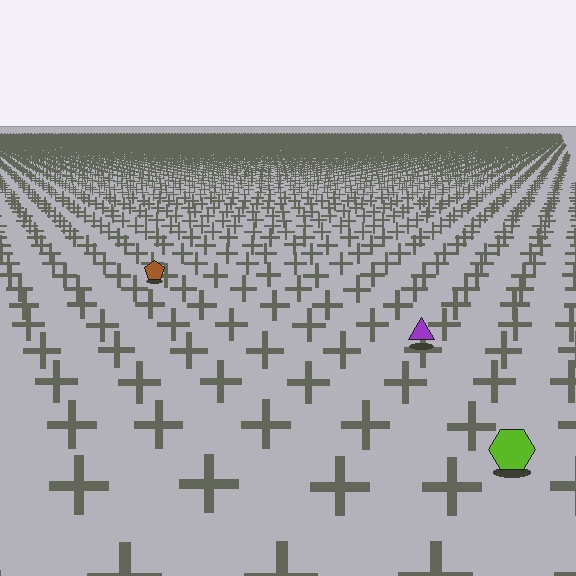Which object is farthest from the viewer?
The brown pentagon is farthest from the viewer. It appears smaller and the ground texture around it is denser.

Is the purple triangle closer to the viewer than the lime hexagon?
No. The lime hexagon is closer — you can tell from the texture gradient: the ground texture is coarser near it.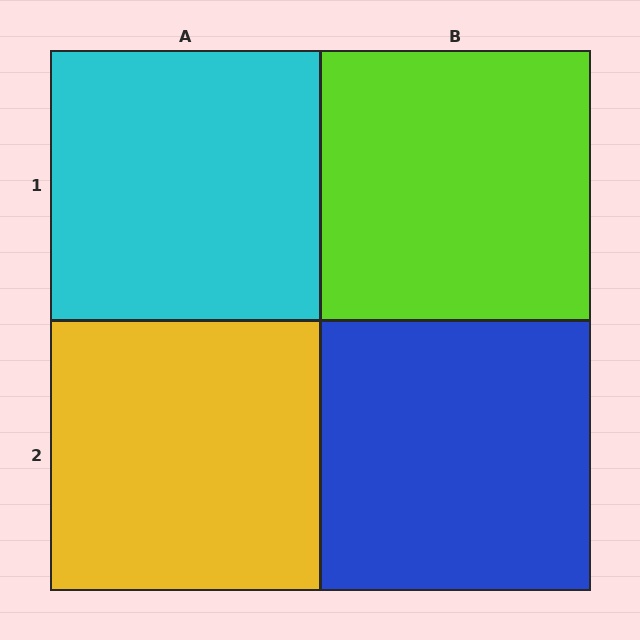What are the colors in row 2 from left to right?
Yellow, blue.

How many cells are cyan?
1 cell is cyan.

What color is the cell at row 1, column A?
Cyan.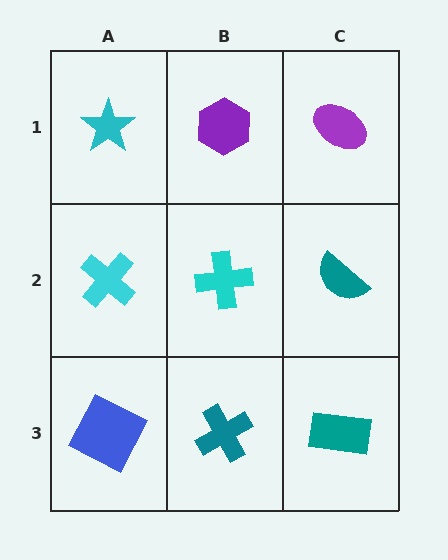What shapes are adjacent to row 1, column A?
A cyan cross (row 2, column A), a purple hexagon (row 1, column B).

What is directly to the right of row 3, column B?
A teal rectangle.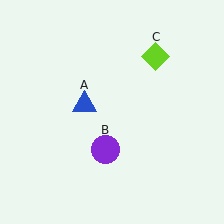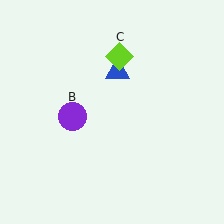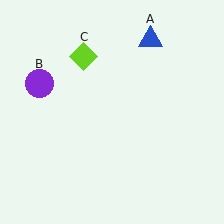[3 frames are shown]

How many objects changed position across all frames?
3 objects changed position: blue triangle (object A), purple circle (object B), lime diamond (object C).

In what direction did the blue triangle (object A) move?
The blue triangle (object A) moved up and to the right.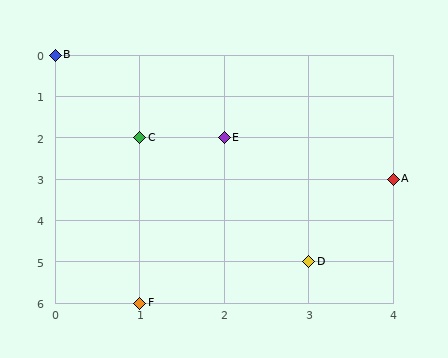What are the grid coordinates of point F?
Point F is at grid coordinates (1, 6).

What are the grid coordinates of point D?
Point D is at grid coordinates (3, 5).